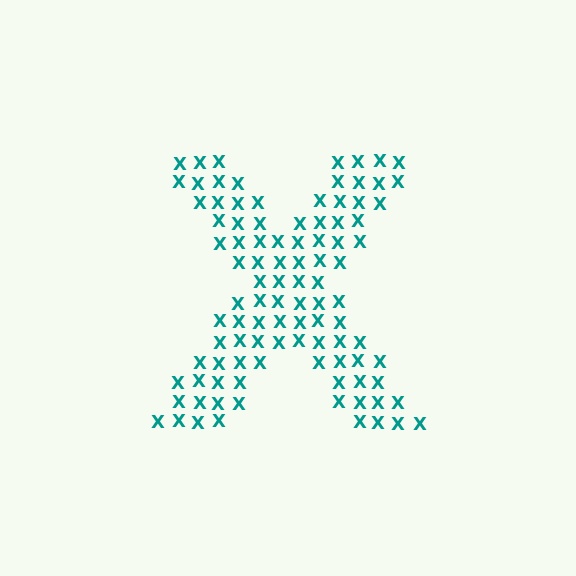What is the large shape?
The large shape is the letter X.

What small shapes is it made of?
It is made of small letter X's.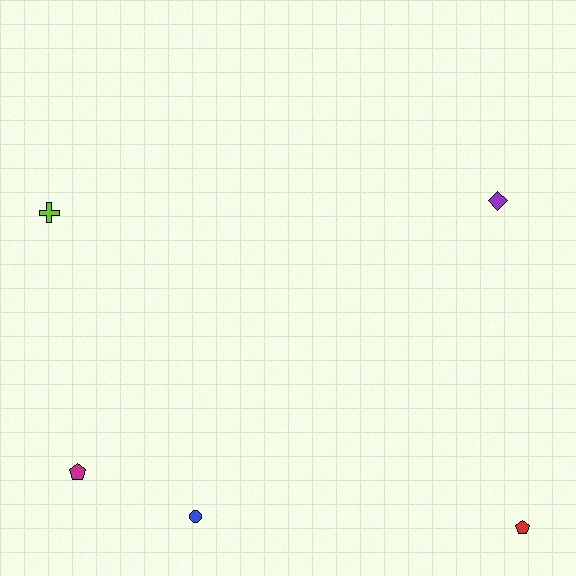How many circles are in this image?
There is 1 circle.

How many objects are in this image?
There are 5 objects.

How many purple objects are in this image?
There is 1 purple object.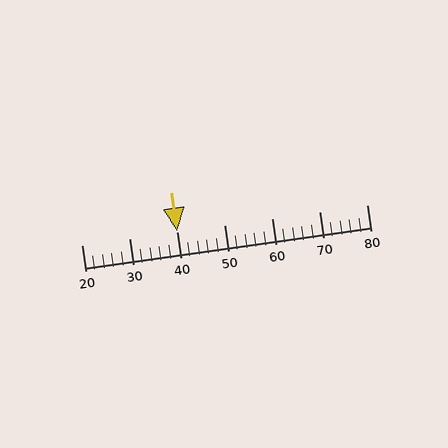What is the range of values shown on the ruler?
The ruler shows values from 20 to 80.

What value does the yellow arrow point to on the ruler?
The yellow arrow points to approximately 40.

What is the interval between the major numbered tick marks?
The major tick marks are spaced 10 units apart.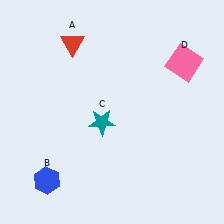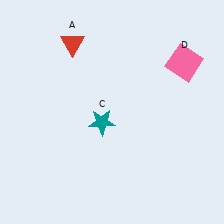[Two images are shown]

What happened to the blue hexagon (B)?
The blue hexagon (B) was removed in Image 2. It was in the bottom-left area of Image 1.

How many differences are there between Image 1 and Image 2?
There is 1 difference between the two images.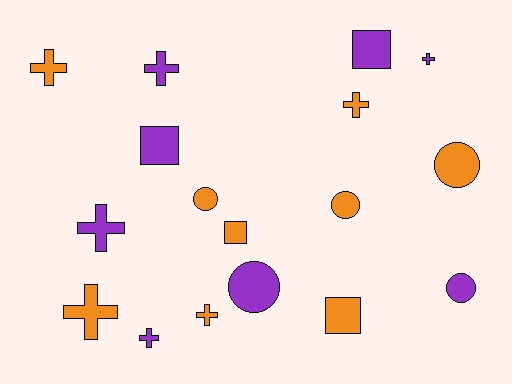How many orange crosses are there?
There are 4 orange crosses.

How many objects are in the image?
There are 17 objects.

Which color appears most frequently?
Orange, with 9 objects.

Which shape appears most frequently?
Cross, with 8 objects.